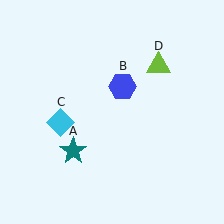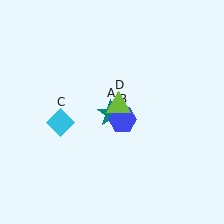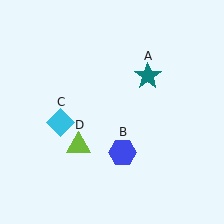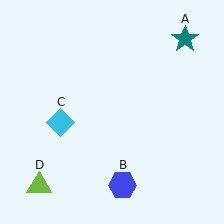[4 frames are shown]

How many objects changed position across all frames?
3 objects changed position: teal star (object A), blue hexagon (object B), lime triangle (object D).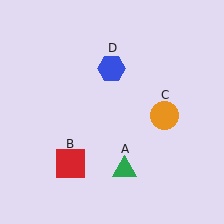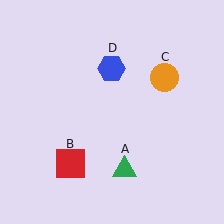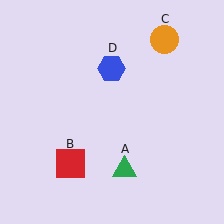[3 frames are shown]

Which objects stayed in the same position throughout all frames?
Green triangle (object A) and red square (object B) and blue hexagon (object D) remained stationary.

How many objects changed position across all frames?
1 object changed position: orange circle (object C).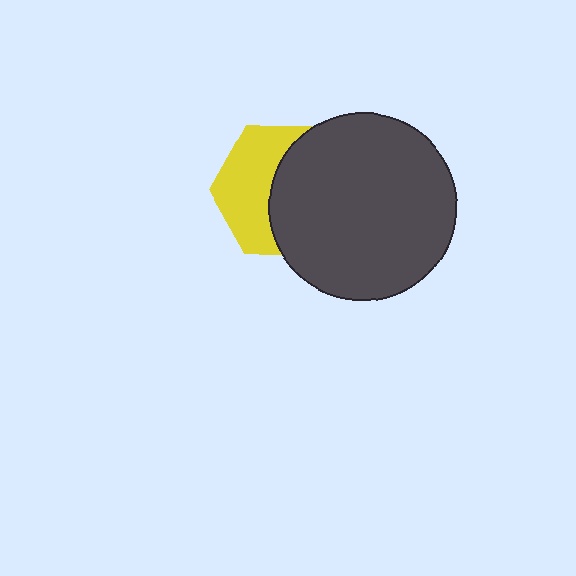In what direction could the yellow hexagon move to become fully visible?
The yellow hexagon could move left. That would shift it out from behind the dark gray circle entirely.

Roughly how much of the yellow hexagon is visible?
About half of it is visible (roughly 46%).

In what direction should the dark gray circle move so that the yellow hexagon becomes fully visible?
The dark gray circle should move right. That is the shortest direction to clear the overlap and leave the yellow hexagon fully visible.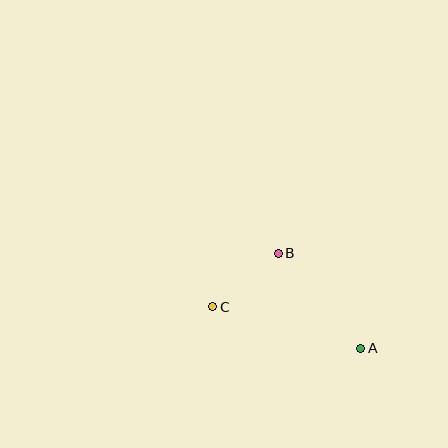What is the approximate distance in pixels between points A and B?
The distance between A and B is approximately 126 pixels.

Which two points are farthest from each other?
Points A and C are farthest from each other.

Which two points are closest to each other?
Points B and C are closest to each other.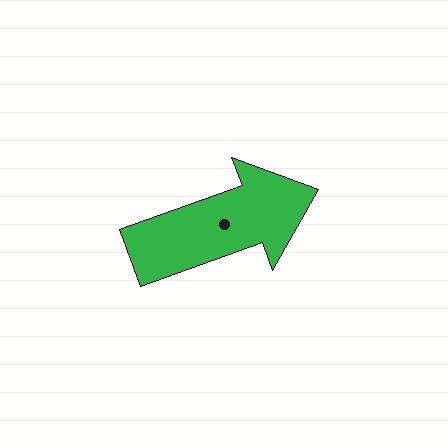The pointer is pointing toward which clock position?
Roughly 2 o'clock.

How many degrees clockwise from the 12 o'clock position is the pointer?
Approximately 70 degrees.